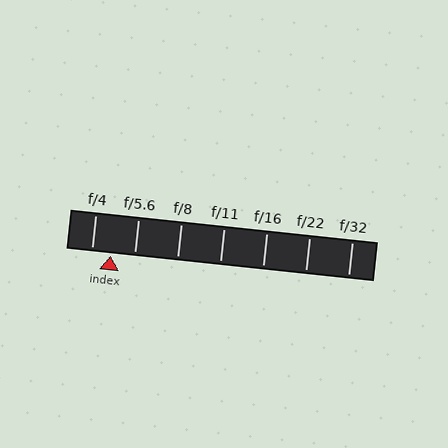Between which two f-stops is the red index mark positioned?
The index mark is between f/4 and f/5.6.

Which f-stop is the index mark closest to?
The index mark is closest to f/4.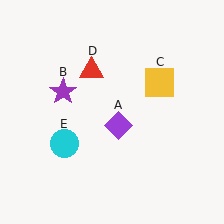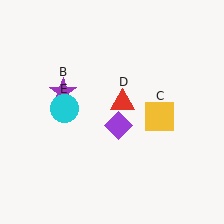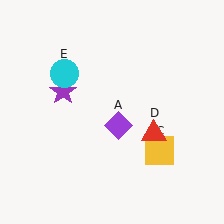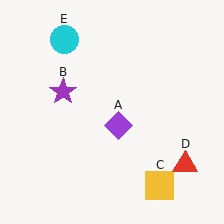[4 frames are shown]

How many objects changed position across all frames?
3 objects changed position: yellow square (object C), red triangle (object D), cyan circle (object E).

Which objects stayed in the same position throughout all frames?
Purple diamond (object A) and purple star (object B) remained stationary.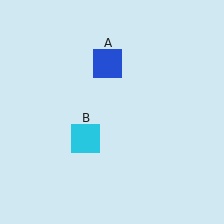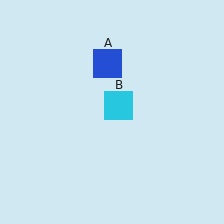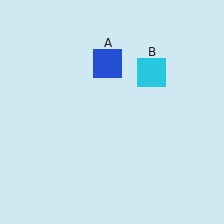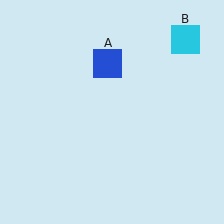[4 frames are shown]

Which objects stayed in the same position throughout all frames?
Blue square (object A) remained stationary.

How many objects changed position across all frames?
1 object changed position: cyan square (object B).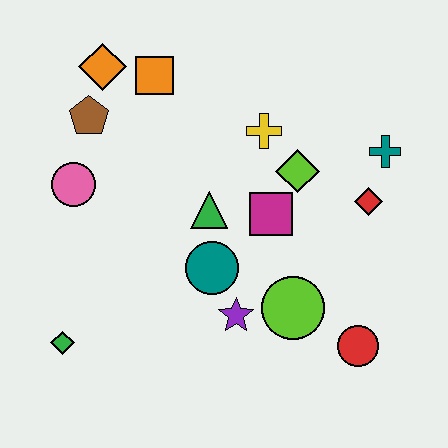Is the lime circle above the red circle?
Yes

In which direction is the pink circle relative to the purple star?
The pink circle is to the left of the purple star.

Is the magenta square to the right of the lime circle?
No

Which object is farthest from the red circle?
The orange diamond is farthest from the red circle.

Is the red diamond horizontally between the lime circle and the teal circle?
No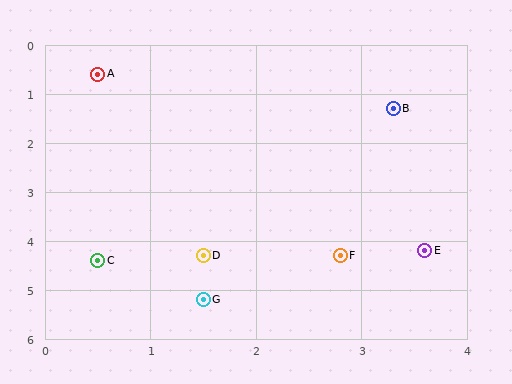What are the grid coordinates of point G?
Point G is at approximately (1.5, 5.2).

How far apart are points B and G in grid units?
Points B and G are about 4.3 grid units apart.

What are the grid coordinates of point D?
Point D is at approximately (1.5, 4.3).